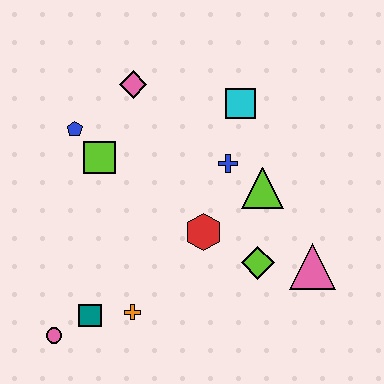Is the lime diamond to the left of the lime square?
No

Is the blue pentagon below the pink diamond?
Yes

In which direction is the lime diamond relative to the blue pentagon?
The lime diamond is to the right of the blue pentagon.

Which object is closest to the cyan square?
The blue cross is closest to the cyan square.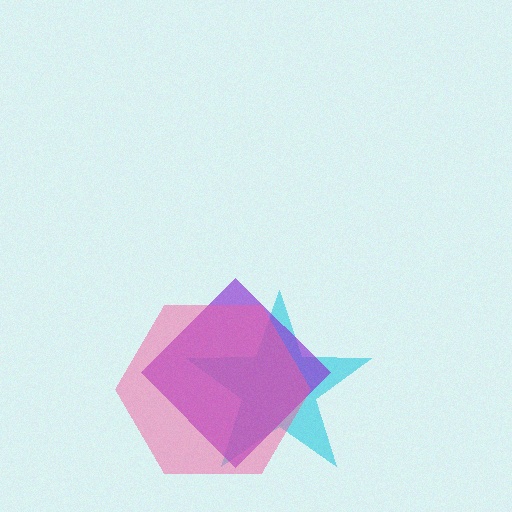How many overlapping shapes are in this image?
There are 3 overlapping shapes in the image.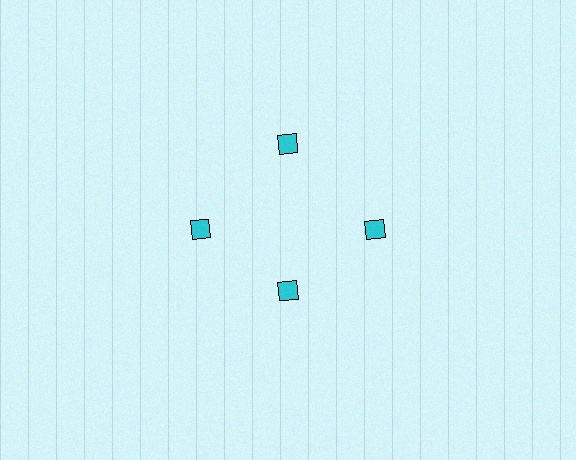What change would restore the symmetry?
The symmetry would be restored by moving it outward, back onto the ring so that all 4 diamonds sit at equal angles and equal distance from the center.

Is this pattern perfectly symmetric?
No. The 4 cyan diamonds are arranged in a ring, but one element near the 6 o'clock position is pulled inward toward the center, breaking the 4-fold rotational symmetry.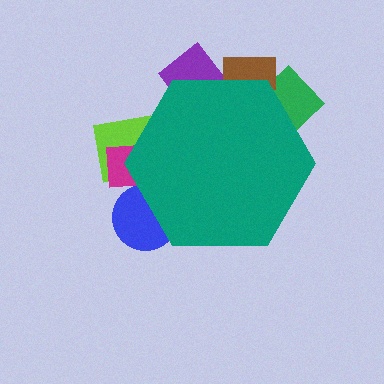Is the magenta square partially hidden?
Yes, the magenta square is partially hidden behind the teal hexagon.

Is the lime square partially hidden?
Yes, the lime square is partially hidden behind the teal hexagon.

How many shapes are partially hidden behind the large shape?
6 shapes are partially hidden.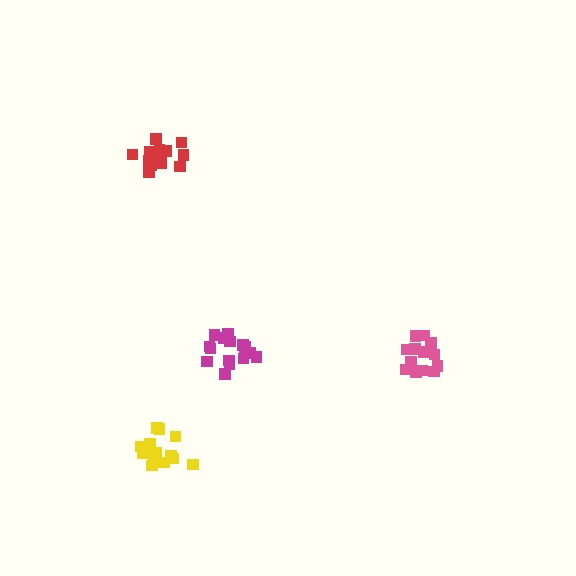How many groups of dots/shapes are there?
There are 4 groups.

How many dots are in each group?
Group 1: 13 dots, Group 2: 16 dots, Group 3: 13 dots, Group 4: 14 dots (56 total).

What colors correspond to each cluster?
The clusters are colored: pink, magenta, yellow, red.